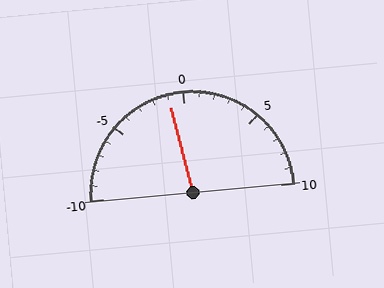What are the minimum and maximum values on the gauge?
The gauge ranges from -10 to 10.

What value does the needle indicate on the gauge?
The needle indicates approximately -1.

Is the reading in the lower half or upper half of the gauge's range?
The reading is in the lower half of the range (-10 to 10).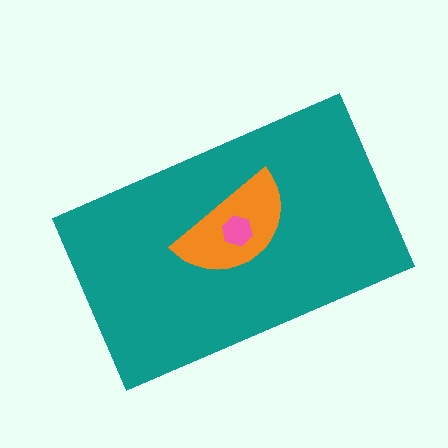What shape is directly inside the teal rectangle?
The orange semicircle.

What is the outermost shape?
The teal rectangle.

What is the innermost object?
The pink hexagon.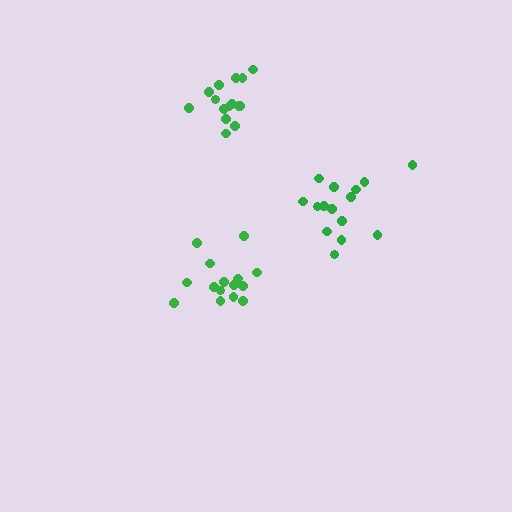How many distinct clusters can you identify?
There are 3 distinct clusters.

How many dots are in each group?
Group 1: 15 dots, Group 2: 15 dots, Group 3: 15 dots (45 total).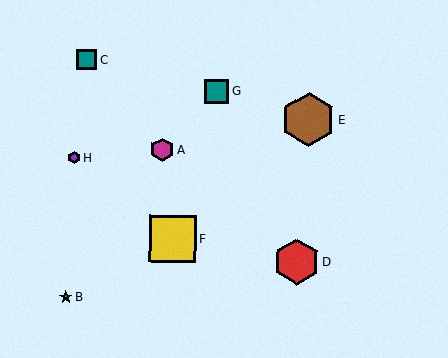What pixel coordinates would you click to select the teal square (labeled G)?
Click at (216, 91) to select the teal square G.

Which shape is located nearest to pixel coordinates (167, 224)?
The yellow square (labeled F) at (172, 238) is nearest to that location.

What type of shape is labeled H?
Shape H is a purple hexagon.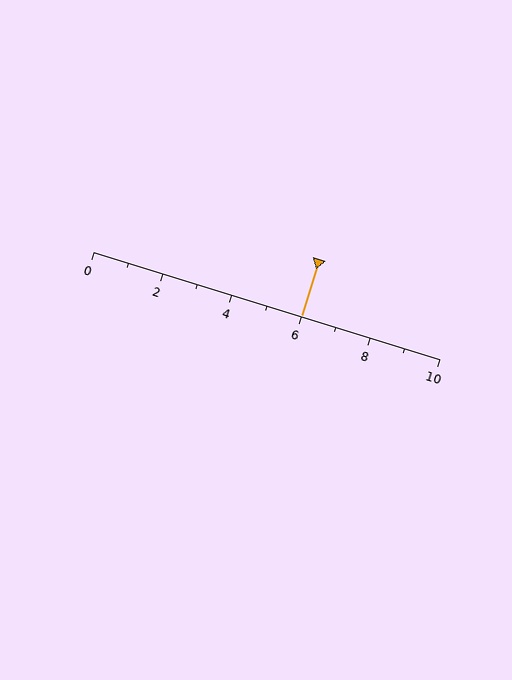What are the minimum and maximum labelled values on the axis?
The axis runs from 0 to 10.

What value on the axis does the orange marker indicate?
The marker indicates approximately 6.